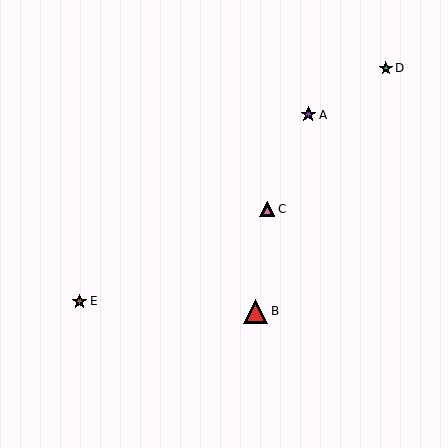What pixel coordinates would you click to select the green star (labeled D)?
Click at (386, 68) to select the green star D.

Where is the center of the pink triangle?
The center of the pink triangle is at (267, 209).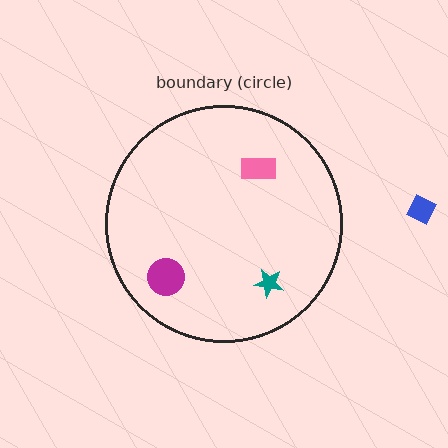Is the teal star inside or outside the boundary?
Inside.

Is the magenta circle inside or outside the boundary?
Inside.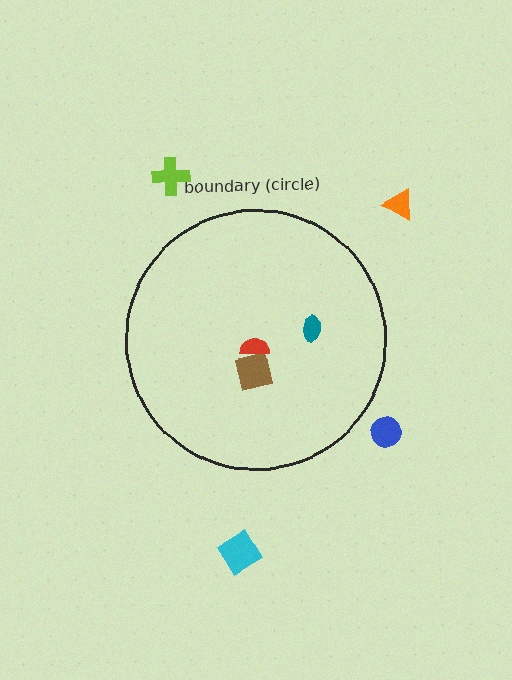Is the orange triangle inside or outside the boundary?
Outside.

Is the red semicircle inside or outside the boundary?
Inside.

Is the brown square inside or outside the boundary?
Inside.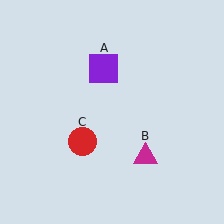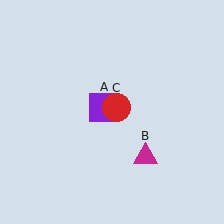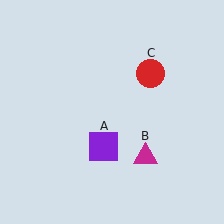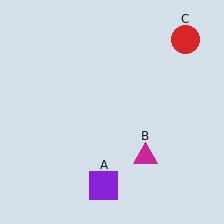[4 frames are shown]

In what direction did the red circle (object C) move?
The red circle (object C) moved up and to the right.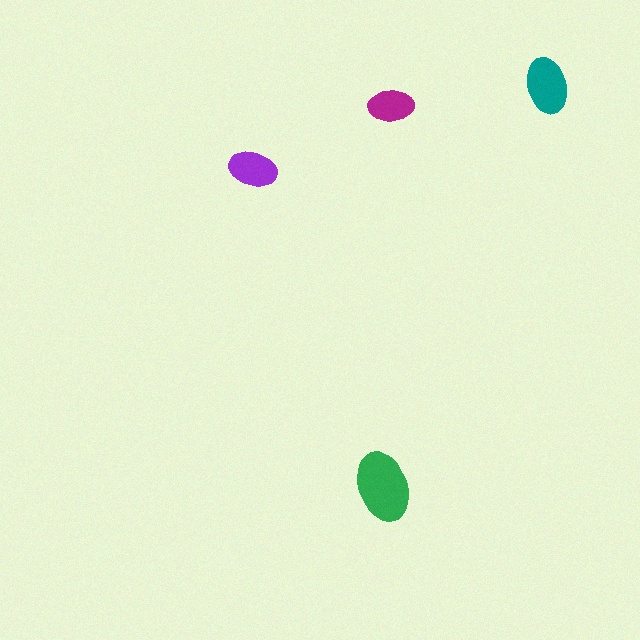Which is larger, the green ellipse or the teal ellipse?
The green one.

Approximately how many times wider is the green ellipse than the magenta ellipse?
About 1.5 times wider.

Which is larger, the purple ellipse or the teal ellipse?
The teal one.